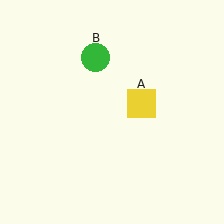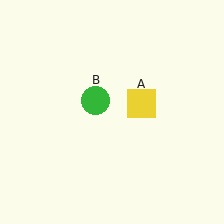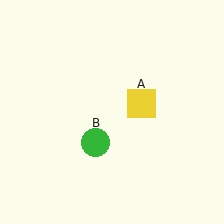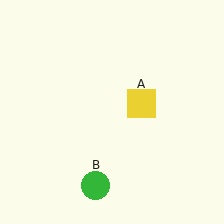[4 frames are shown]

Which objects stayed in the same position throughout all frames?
Yellow square (object A) remained stationary.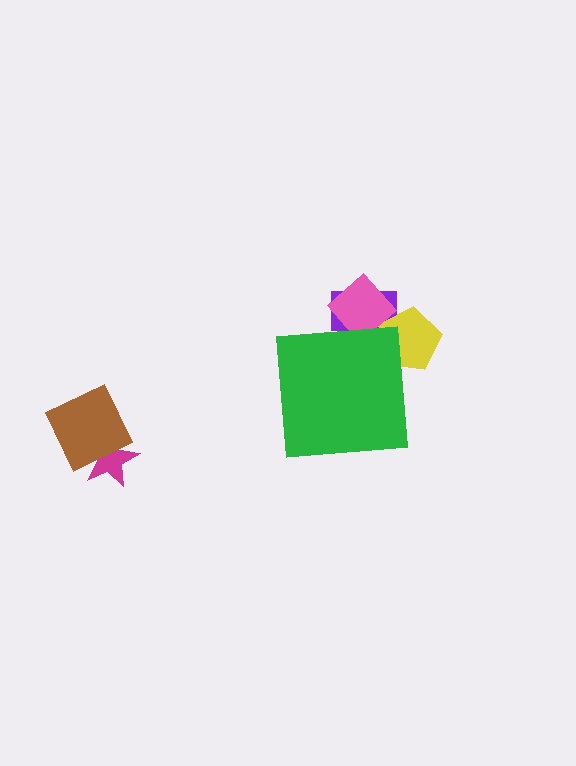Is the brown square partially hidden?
No, the brown square is fully visible.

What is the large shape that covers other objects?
A green square.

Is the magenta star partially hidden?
No, the magenta star is fully visible.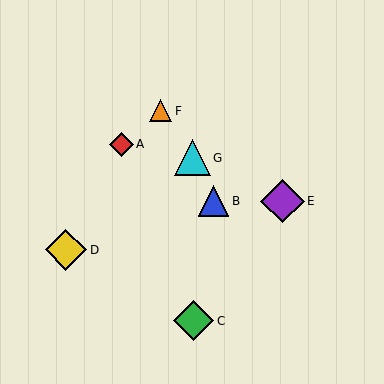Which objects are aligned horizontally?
Objects B, E are aligned horizontally.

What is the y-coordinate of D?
Object D is at y≈250.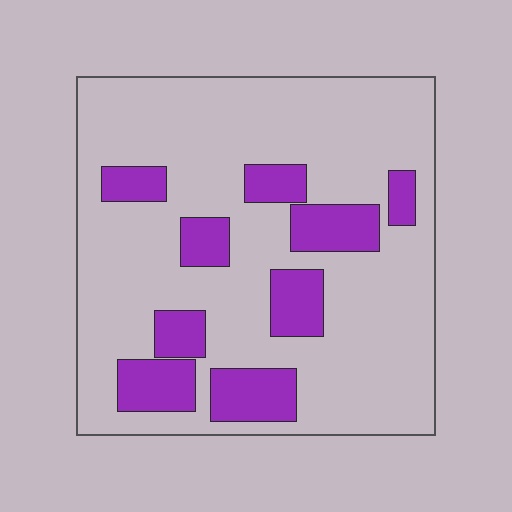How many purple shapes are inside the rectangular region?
9.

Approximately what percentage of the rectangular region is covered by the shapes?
Approximately 20%.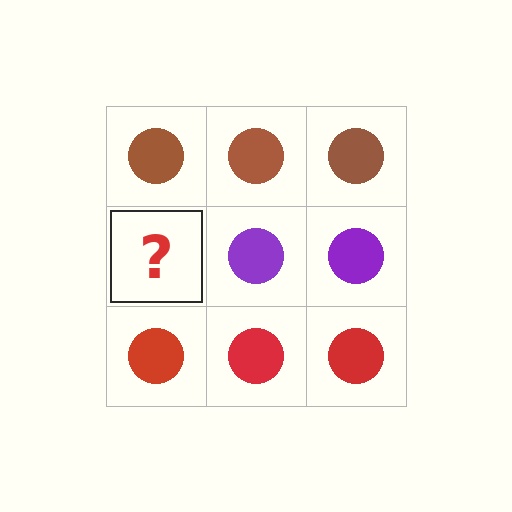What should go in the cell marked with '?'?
The missing cell should contain a purple circle.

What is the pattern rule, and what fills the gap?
The rule is that each row has a consistent color. The gap should be filled with a purple circle.